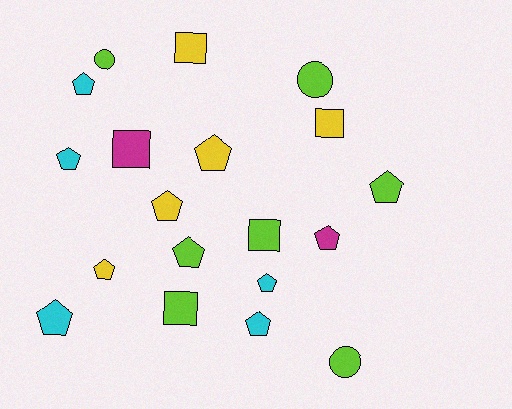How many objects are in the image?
There are 19 objects.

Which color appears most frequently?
Lime, with 7 objects.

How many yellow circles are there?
There are no yellow circles.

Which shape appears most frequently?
Pentagon, with 11 objects.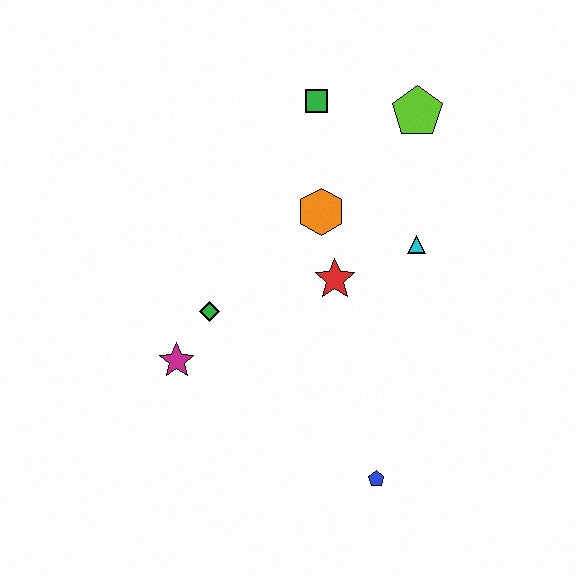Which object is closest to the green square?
The lime pentagon is closest to the green square.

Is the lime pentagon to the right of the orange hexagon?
Yes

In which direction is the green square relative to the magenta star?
The green square is above the magenta star.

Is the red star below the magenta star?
No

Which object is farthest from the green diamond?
The lime pentagon is farthest from the green diamond.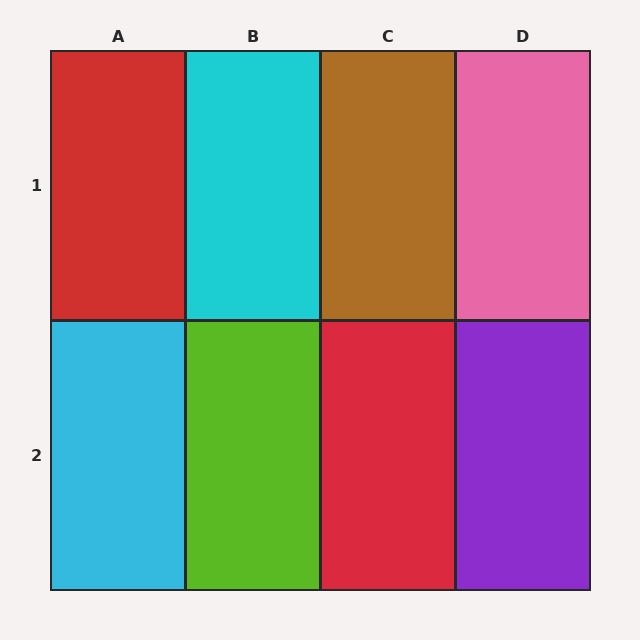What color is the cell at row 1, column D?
Pink.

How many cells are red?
2 cells are red.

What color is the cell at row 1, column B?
Cyan.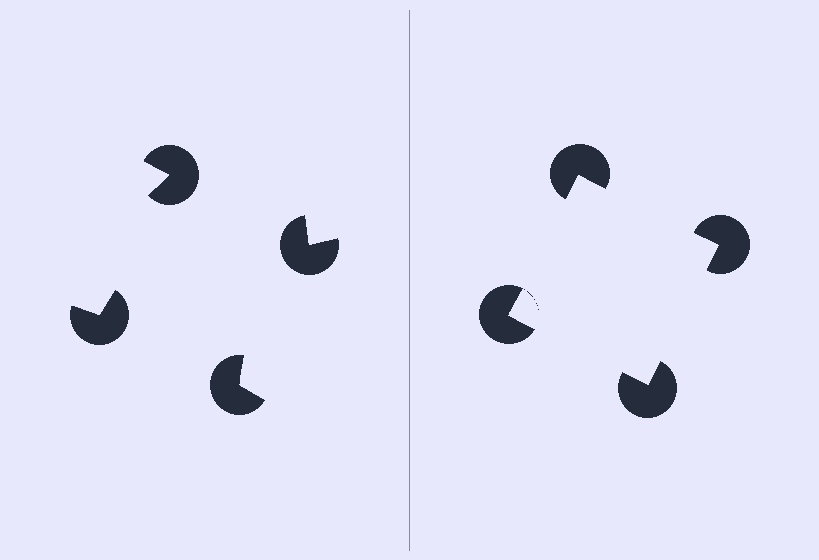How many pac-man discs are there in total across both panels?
8 — 4 on each side.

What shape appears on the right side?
An illusory square.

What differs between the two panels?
The pac-man discs are positioned identically on both sides; only the wedge orientations differ. On the right they align to a square; on the left they are misaligned.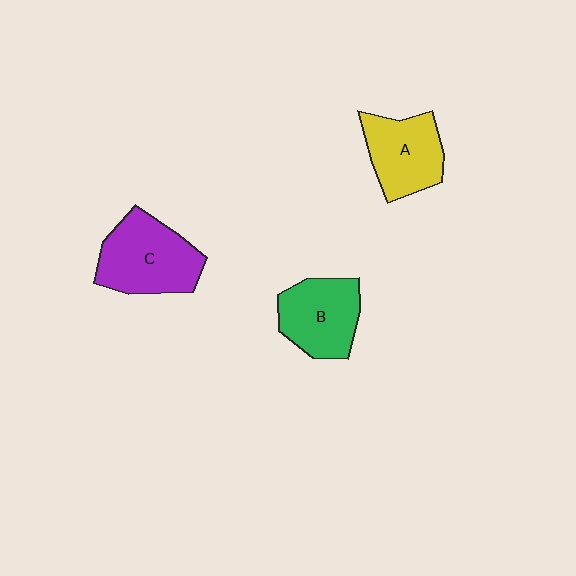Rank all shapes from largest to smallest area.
From largest to smallest: C (purple), B (green), A (yellow).